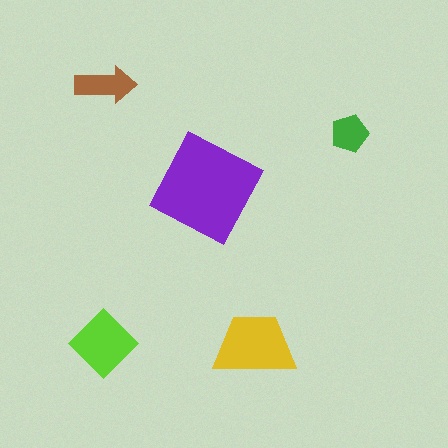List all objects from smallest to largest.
The green pentagon, the brown arrow, the lime diamond, the yellow trapezoid, the purple square.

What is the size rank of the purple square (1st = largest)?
1st.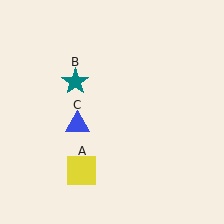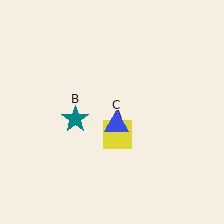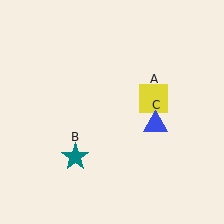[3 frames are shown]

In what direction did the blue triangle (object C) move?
The blue triangle (object C) moved right.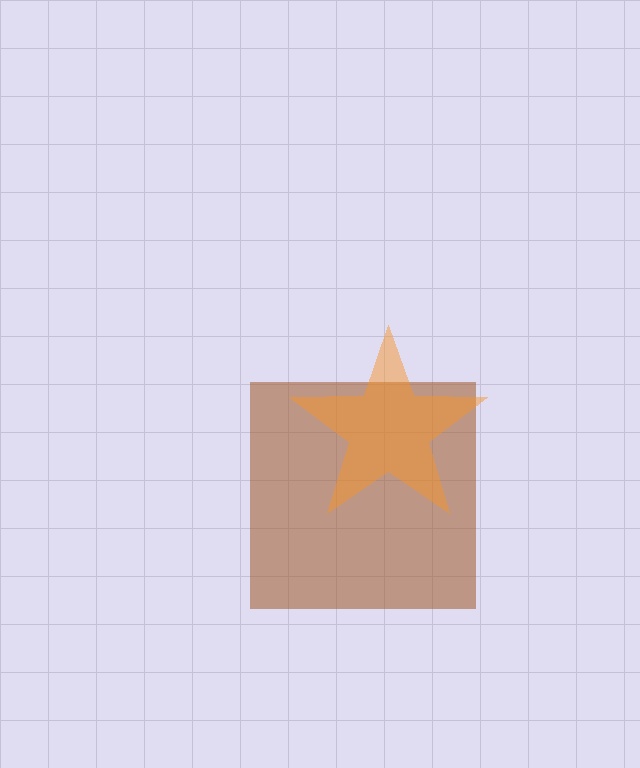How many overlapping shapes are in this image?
There are 2 overlapping shapes in the image.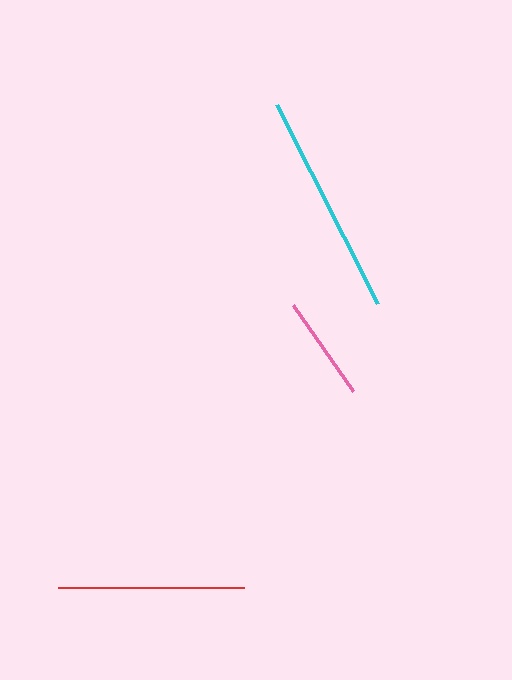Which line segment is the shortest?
The pink line is the shortest at approximately 105 pixels.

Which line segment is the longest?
The cyan line is the longest at approximately 222 pixels.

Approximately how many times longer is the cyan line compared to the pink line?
The cyan line is approximately 2.1 times the length of the pink line.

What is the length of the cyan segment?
The cyan segment is approximately 222 pixels long.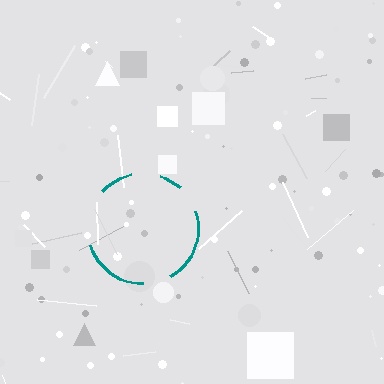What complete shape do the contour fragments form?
The contour fragments form a circle.